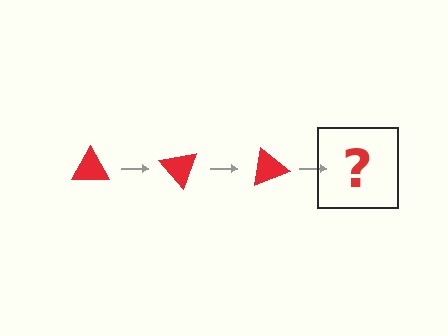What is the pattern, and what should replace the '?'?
The pattern is that the triangle rotates 50 degrees each step. The '?' should be a red triangle rotated 150 degrees.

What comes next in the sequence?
The next element should be a red triangle rotated 150 degrees.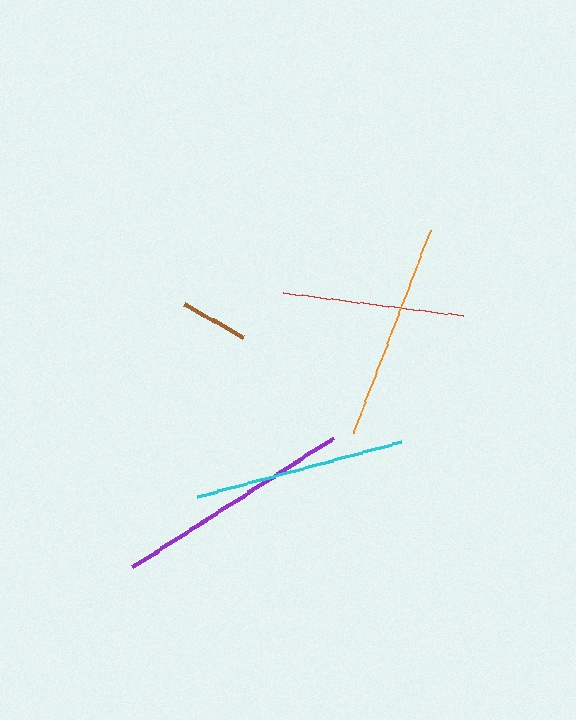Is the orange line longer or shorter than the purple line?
The purple line is longer than the orange line.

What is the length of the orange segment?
The orange segment is approximately 217 pixels long.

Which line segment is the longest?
The purple line is the longest at approximately 238 pixels.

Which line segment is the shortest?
The brown line is the shortest at approximately 68 pixels.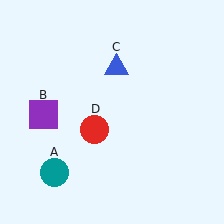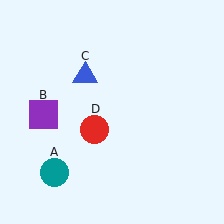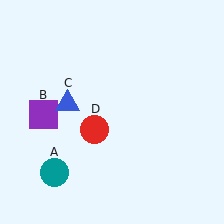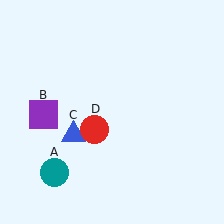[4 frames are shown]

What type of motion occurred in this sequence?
The blue triangle (object C) rotated counterclockwise around the center of the scene.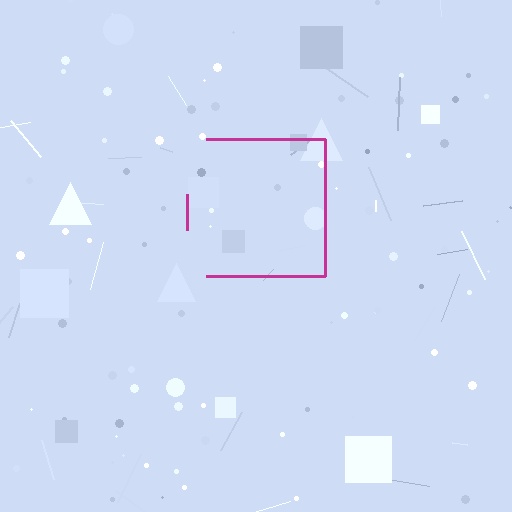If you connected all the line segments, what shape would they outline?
They would outline a square.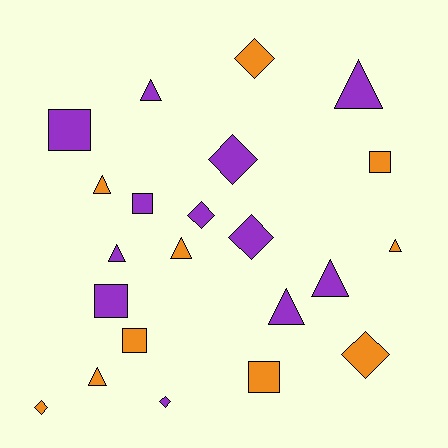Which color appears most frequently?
Purple, with 12 objects.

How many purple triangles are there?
There are 5 purple triangles.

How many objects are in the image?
There are 22 objects.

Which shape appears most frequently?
Triangle, with 9 objects.